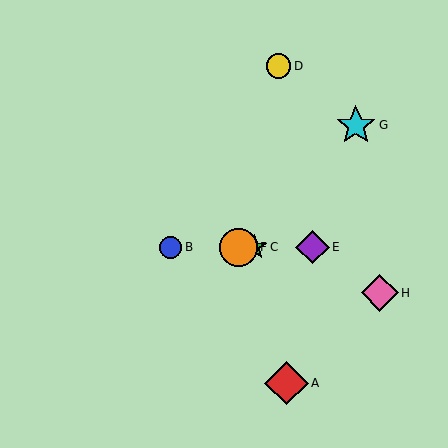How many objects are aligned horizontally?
4 objects (B, C, E, F) are aligned horizontally.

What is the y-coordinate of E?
Object E is at y≈247.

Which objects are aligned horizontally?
Objects B, C, E, F are aligned horizontally.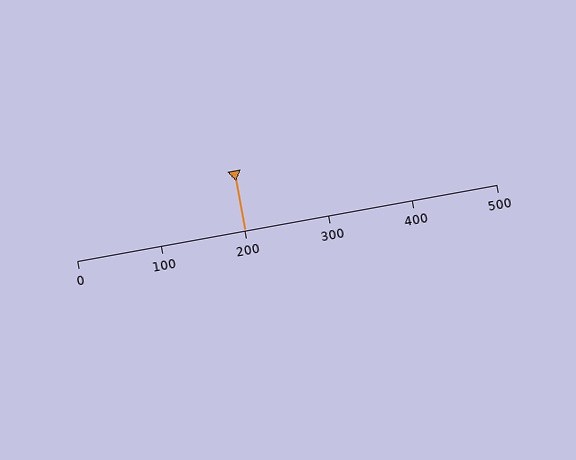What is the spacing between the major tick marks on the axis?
The major ticks are spaced 100 apart.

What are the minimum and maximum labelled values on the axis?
The axis runs from 0 to 500.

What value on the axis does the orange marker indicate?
The marker indicates approximately 200.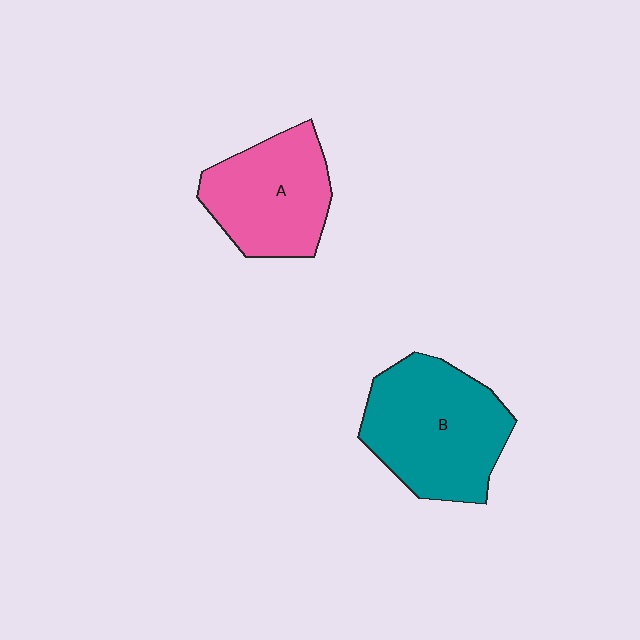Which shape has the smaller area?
Shape A (pink).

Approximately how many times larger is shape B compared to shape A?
Approximately 1.3 times.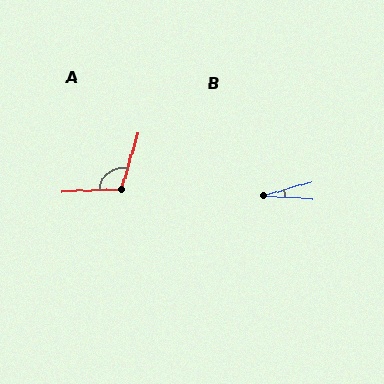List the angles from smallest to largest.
B (21°), A (108°).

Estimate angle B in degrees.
Approximately 21 degrees.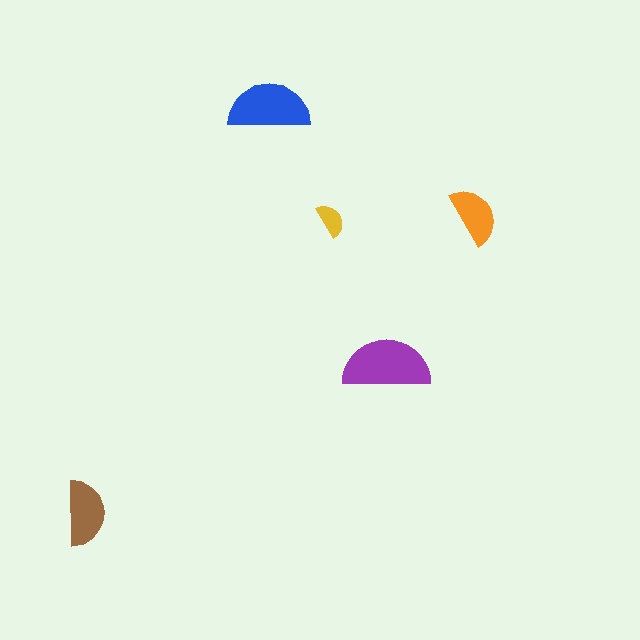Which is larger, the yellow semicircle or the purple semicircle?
The purple one.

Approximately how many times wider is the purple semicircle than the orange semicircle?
About 1.5 times wider.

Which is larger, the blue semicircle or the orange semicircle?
The blue one.